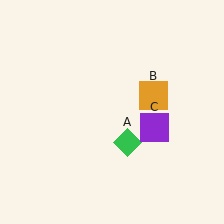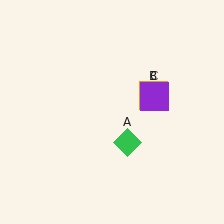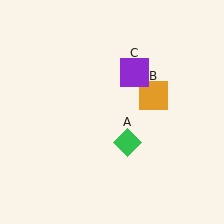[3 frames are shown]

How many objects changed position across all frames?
1 object changed position: purple square (object C).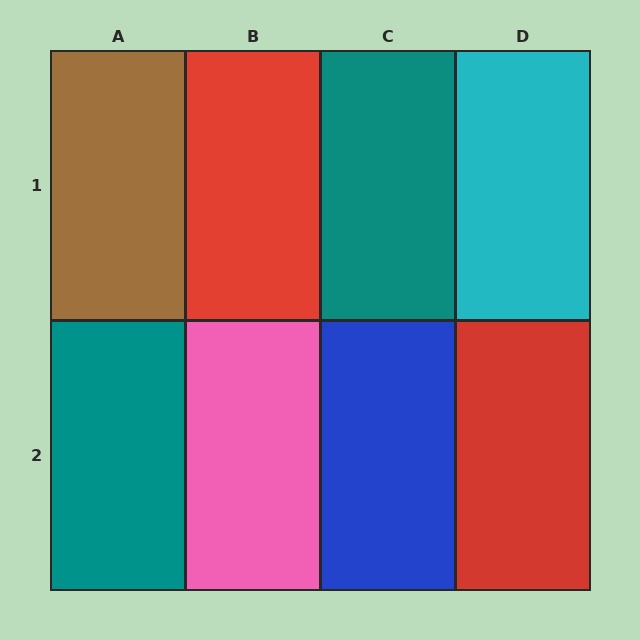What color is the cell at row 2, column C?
Blue.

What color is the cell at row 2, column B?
Pink.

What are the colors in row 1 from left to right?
Brown, red, teal, cyan.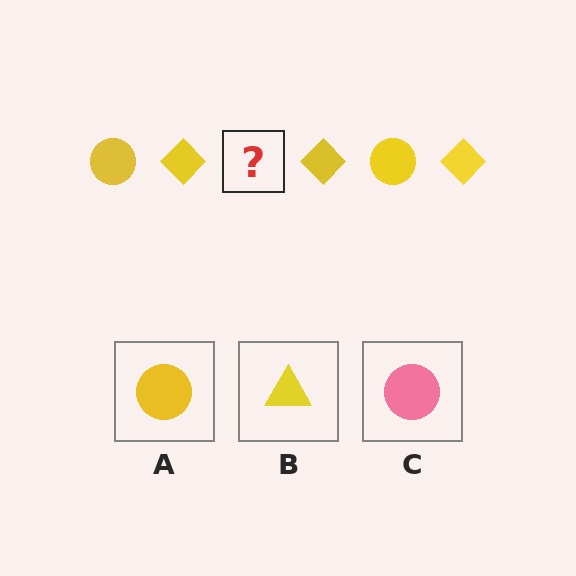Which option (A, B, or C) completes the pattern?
A.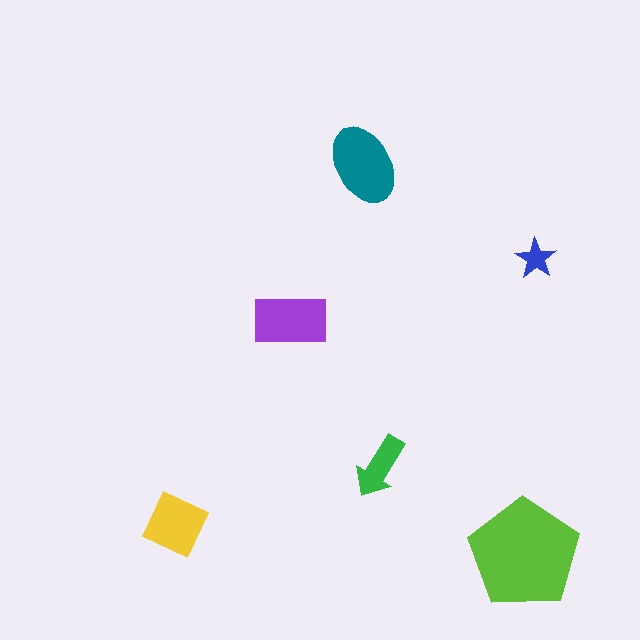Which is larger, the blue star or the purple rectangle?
The purple rectangle.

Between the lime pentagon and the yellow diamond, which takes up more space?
The lime pentagon.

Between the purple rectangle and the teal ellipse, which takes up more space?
The teal ellipse.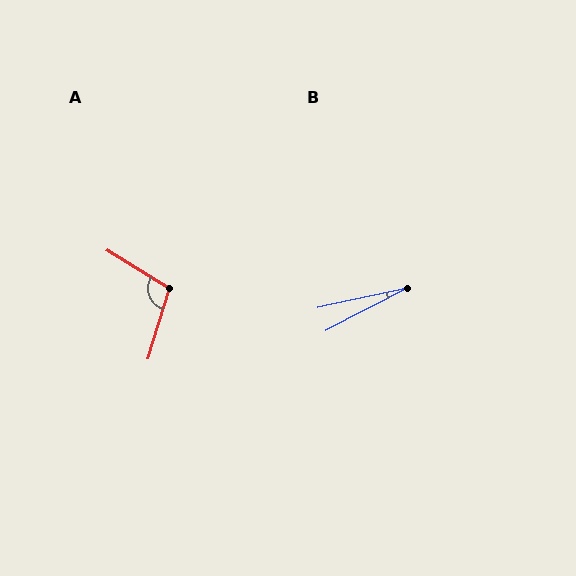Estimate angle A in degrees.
Approximately 105 degrees.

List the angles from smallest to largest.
B (15°), A (105°).